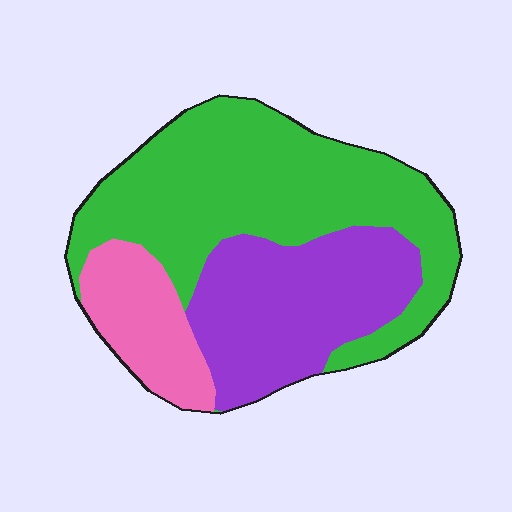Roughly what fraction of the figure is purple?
Purple takes up about one third (1/3) of the figure.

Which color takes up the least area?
Pink, at roughly 15%.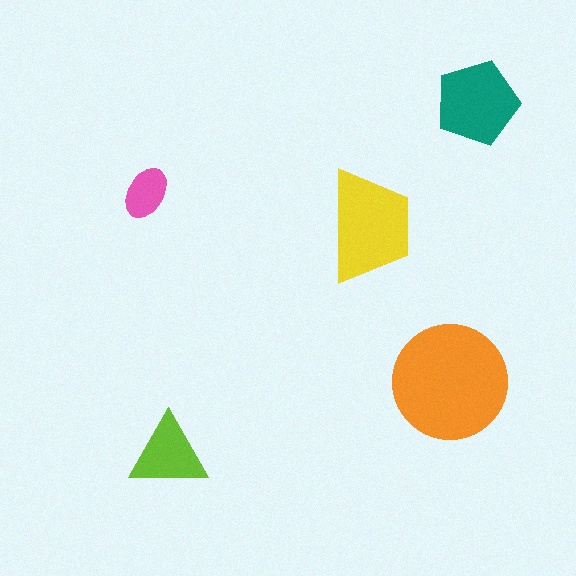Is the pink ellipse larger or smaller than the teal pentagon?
Smaller.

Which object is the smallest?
The pink ellipse.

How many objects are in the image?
There are 5 objects in the image.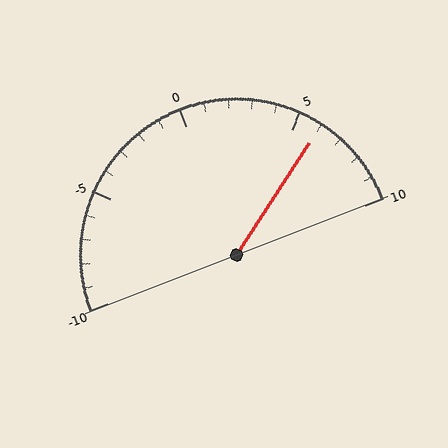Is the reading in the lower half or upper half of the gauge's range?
The reading is in the upper half of the range (-10 to 10).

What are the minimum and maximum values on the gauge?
The gauge ranges from -10 to 10.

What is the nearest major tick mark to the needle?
The nearest major tick mark is 5.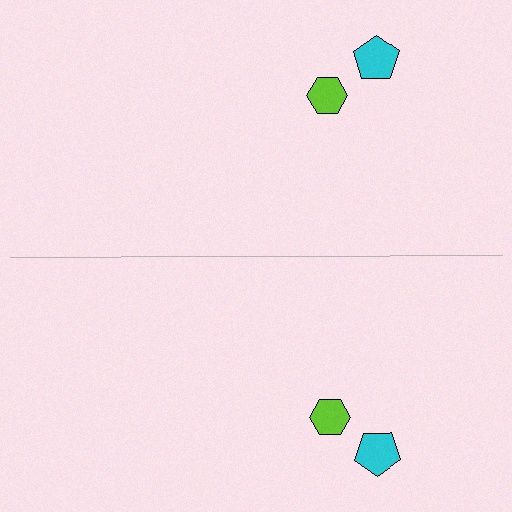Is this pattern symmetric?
Yes, this pattern has bilateral (reflection) symmetry.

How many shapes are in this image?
There are 4 shapes in this image.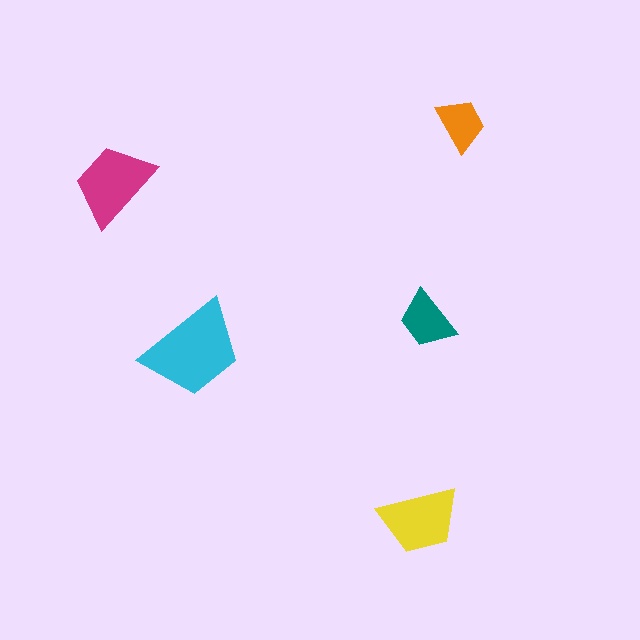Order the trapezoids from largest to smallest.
the cyan one, the magenta one, the yellow one, the teal one, the orange one.